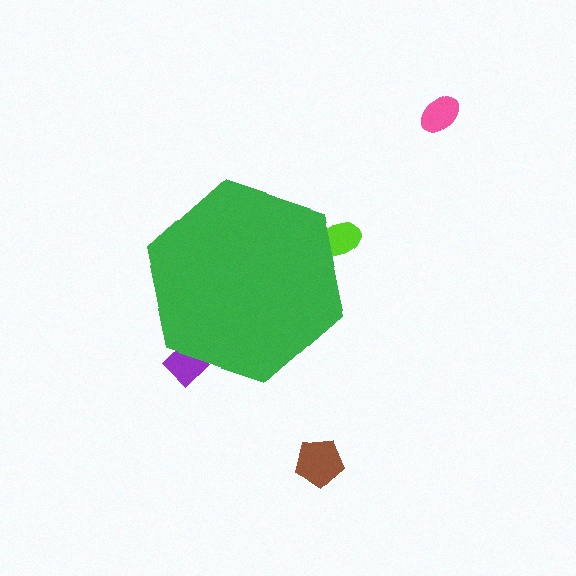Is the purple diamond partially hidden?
Yes, the purple diamond is partially hidden behind the green hexagon.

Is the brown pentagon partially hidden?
No, the brown pentagon is fully visible.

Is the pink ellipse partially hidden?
No, the pink ellipse is fully visible.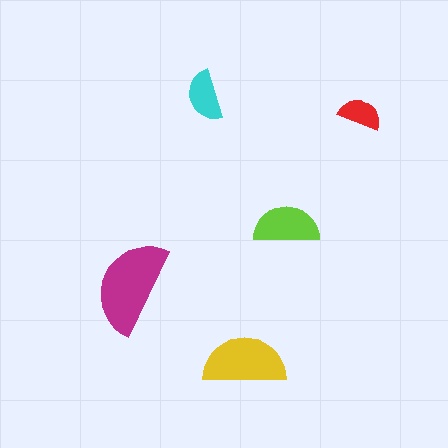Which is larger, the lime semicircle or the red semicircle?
The lime one.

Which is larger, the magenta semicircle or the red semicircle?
The magenta one.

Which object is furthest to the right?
The red semicircle is rightmost.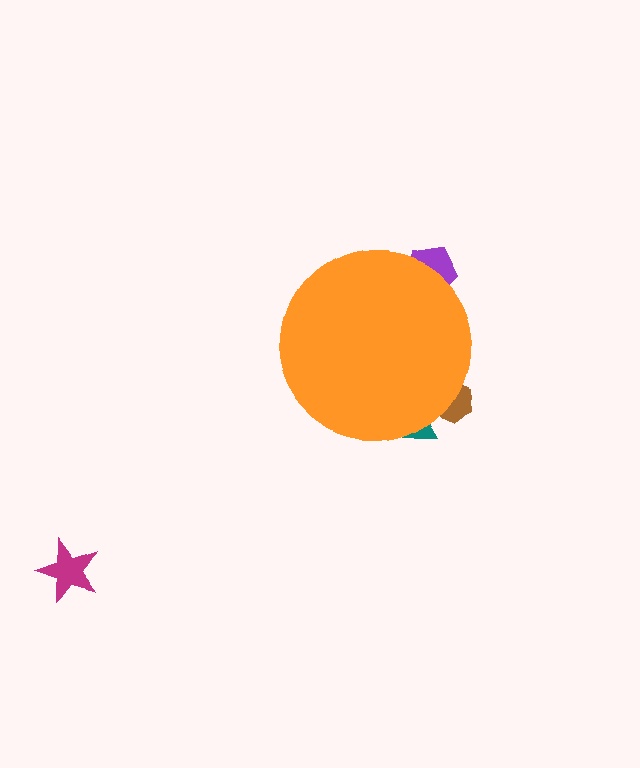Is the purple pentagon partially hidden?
Yes, the purple pentagon is partially hidden behind the orange circle.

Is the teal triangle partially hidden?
Yes, the teal triangle is partially hidden behind the orange circle.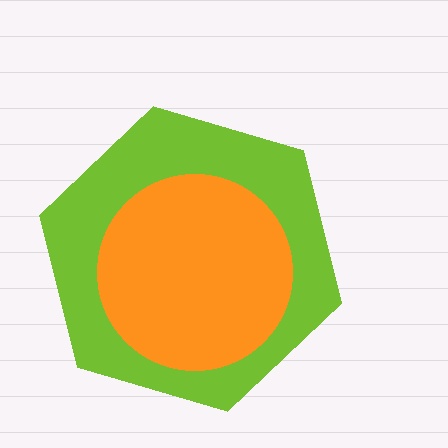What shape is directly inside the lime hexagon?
The orange circle.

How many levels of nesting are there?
2.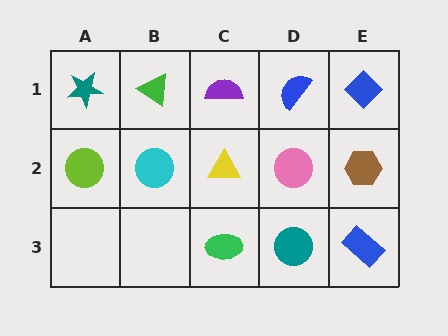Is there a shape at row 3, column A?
No, that cell is empty.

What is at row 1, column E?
A blue diamond.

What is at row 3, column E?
A blue rectangle.